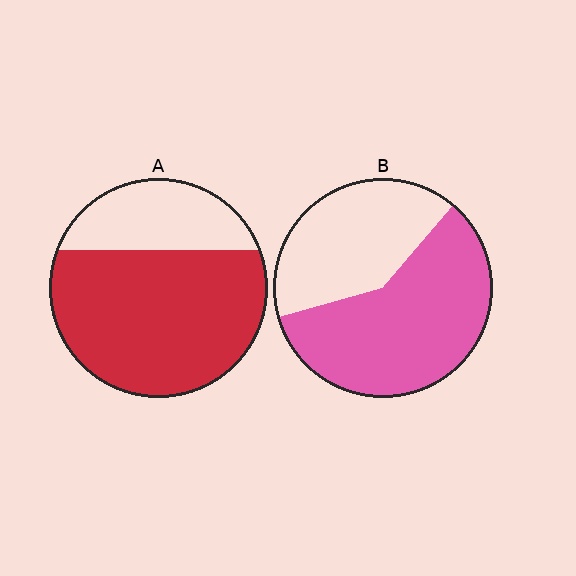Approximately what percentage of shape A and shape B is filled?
A is approximately 70% and B is approximately 60%.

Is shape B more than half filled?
Yes.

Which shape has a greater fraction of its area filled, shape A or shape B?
Shape A.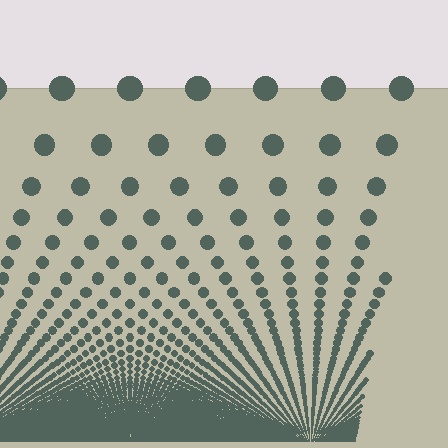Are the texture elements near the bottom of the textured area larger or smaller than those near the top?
Smaller. The gradient is inverted — elements near the bottom are smaller and denser.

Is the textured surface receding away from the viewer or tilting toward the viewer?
The surface appears to tilt toward the viewer. Texture elements get larger and sparser toward the top.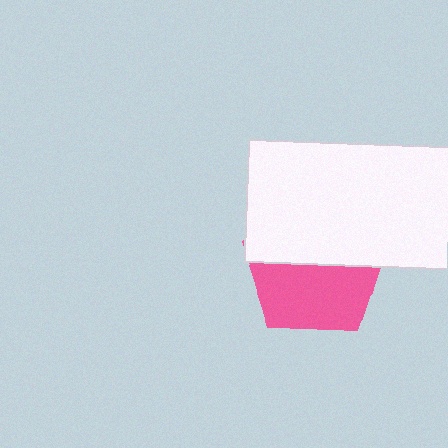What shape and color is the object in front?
The object in front is a white rectangle.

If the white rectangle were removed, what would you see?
You would see the complete pink pentagon.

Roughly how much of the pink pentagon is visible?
About half of it is visible (roughly 51%).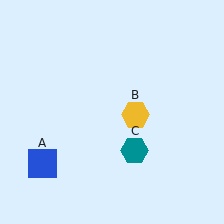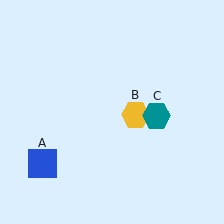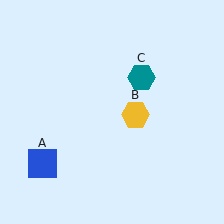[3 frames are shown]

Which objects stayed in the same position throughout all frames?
Blue square (object A) and yellow hexagon (object B) remained stationary.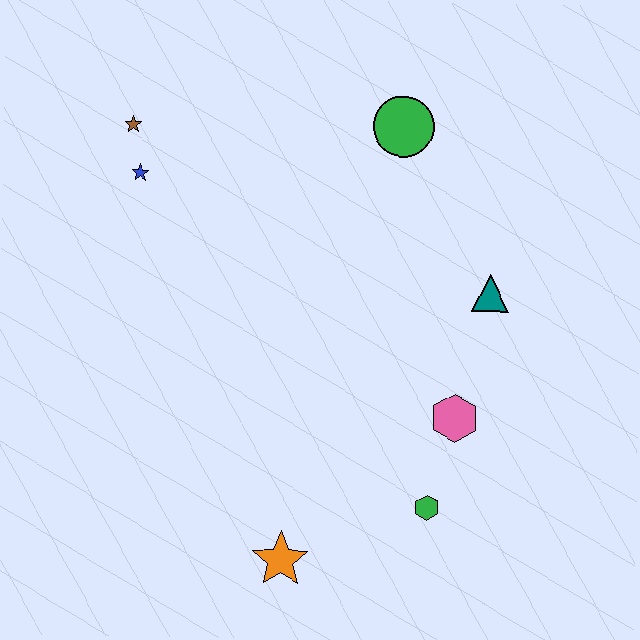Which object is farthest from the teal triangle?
The brown star is farthest from the teal triangle.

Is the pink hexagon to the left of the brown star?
No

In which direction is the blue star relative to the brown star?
The blue star is below the brown star.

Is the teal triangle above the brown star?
No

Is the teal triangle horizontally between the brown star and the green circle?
No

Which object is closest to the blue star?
The brown star is closest to the blue star.